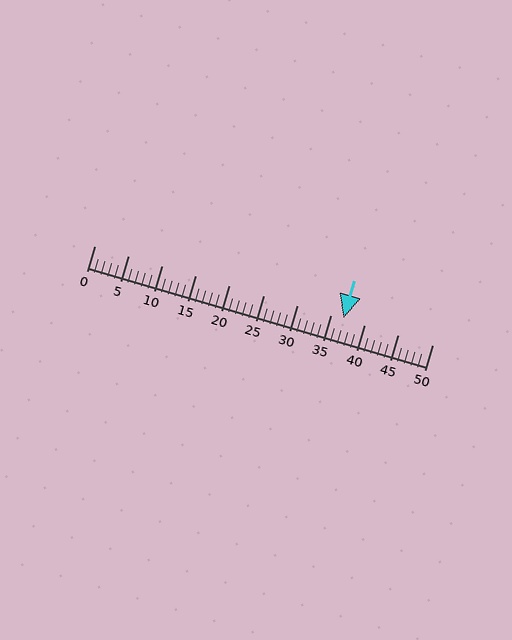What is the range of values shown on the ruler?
The ruler shows values from 0 to 50.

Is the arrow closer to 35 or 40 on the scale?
The arrow is closer to 35.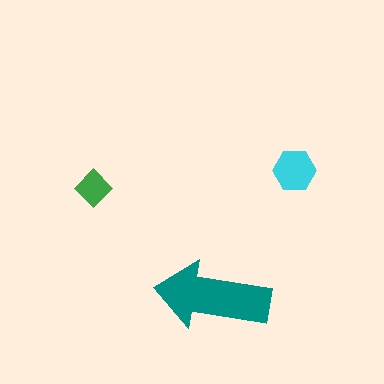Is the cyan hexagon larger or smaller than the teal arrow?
Smaller.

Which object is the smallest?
The green diamond.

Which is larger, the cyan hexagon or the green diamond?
The cyan hexagon.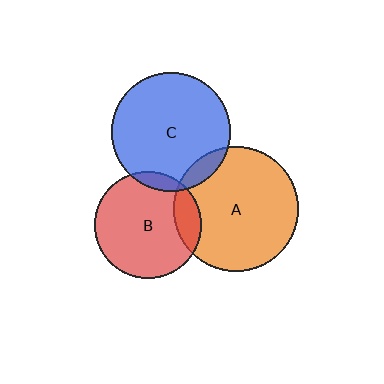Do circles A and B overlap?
Yes.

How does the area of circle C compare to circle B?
Approximately 1.2 times.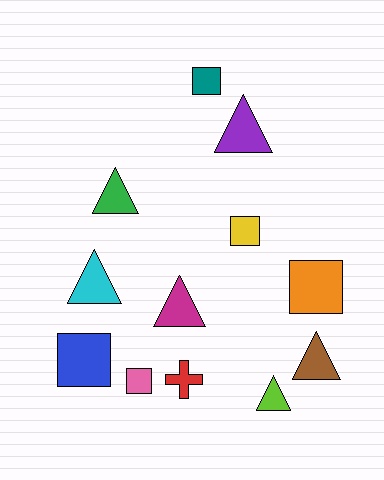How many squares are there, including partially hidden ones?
There are 5 squares.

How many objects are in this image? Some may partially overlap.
There are 12 objects.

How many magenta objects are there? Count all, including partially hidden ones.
There is 1 magenta object.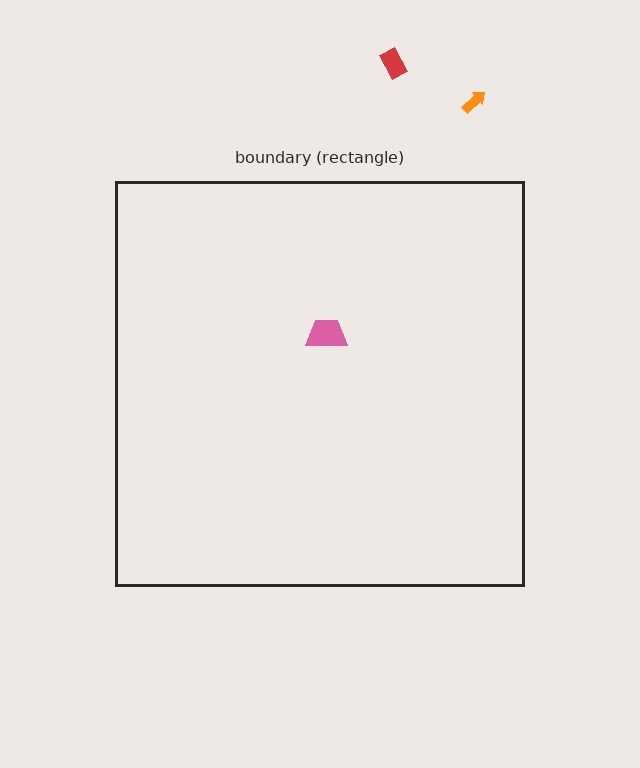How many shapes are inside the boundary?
1 inside, 2 outside.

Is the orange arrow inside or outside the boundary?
Outside.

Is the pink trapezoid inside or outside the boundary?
Inside.